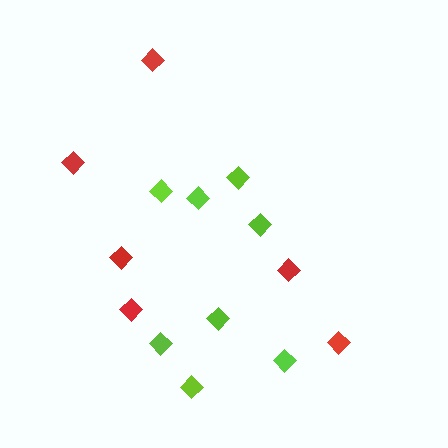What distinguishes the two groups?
There are 2 groups: one group of lime diamonds (8) and one group of red diamonds (6).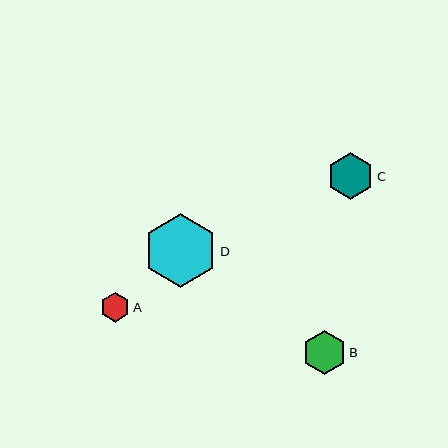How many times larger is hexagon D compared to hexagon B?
Hexagon D is approximately 1.7 times the size of hexagon B.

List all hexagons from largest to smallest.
From largest to smallest: D, C, B, A.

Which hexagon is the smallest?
Hexagon A is the smallest with a size of approximately 30 pixels.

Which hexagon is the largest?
Hexagon D is the largest with a size of approximately 74 pixels.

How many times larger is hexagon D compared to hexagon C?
Hexagon D is approximately 1.6 times the size of hexagon C.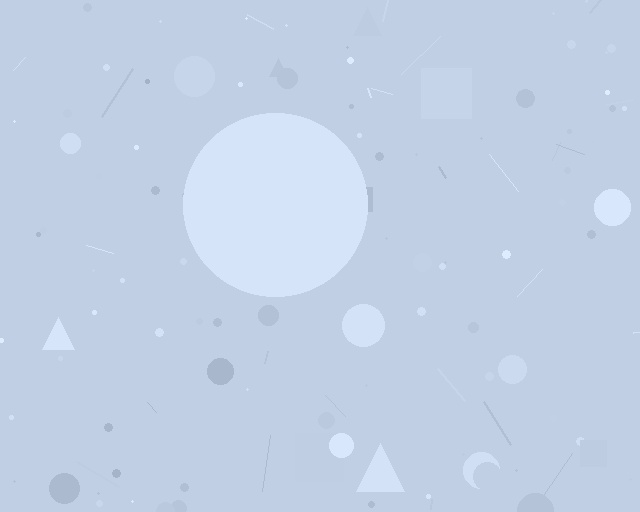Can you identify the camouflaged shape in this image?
The camouflaged shape is a circle.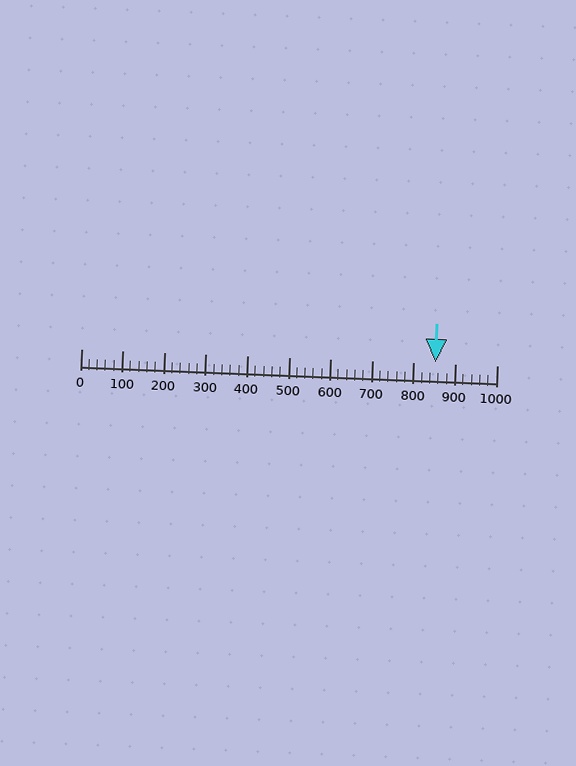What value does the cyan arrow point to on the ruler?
The cyan arrow points to approximately 852.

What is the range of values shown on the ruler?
The ruler shows values from 0 to 1000.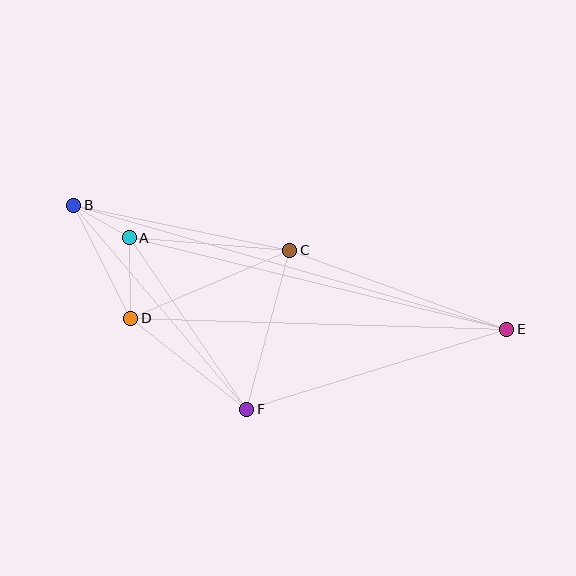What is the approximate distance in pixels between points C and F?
The distance between C and F is approximately 165 pixels.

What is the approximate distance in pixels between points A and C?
The distance between A and C is approximately 161 pixels.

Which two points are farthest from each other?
Points B and E are farthest from each other.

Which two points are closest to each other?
Points A and B are closest to each other.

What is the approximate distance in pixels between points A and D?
The distance between A and D is approximately 81 pixels.